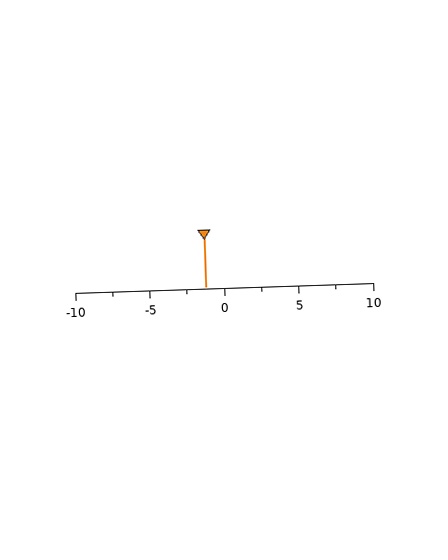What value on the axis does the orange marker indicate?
The marker indicates approximately -1.2.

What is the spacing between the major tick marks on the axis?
The major ticks are spaced 5 apart.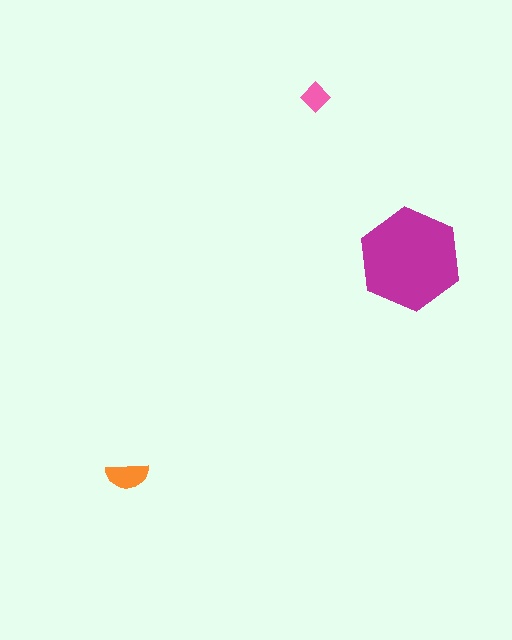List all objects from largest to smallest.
The magenta hexagon, the orange semicircle, the pink diamond.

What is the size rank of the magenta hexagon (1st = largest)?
1st.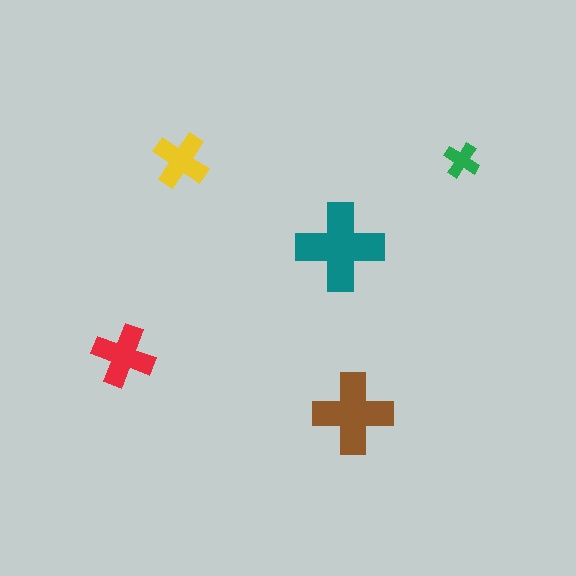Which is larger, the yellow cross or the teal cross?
The teal one.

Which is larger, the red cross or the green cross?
The red one.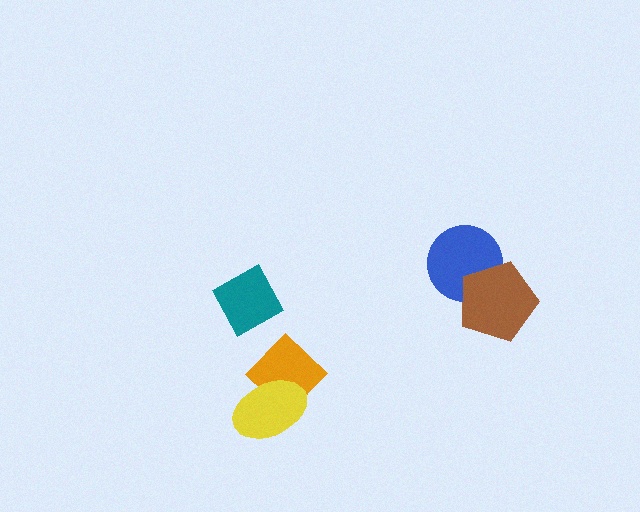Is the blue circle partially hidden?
Yes, it is partially covered by another shape.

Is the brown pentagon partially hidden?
No, no other shape covers it.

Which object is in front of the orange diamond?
The yellow ellipse is in front of the orange diamond.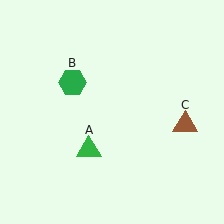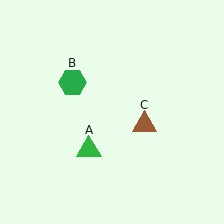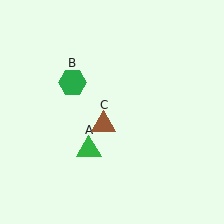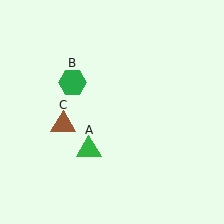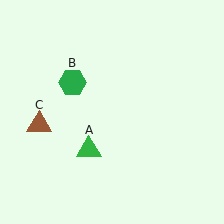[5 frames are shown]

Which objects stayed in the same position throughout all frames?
Green triangle (object A) and green hexagon (object B) remained stationary.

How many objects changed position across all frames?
1 object changed position: brown triangle (object C).